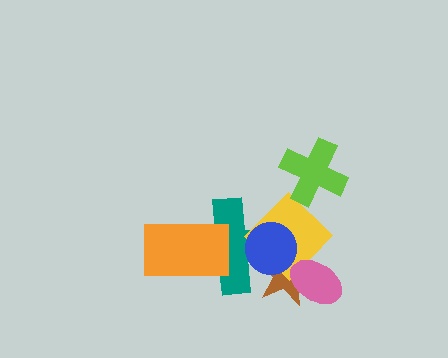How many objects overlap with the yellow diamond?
5 objects overlap with the yellow diamond.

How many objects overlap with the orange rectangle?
1 object overlaps with the orange rectangle.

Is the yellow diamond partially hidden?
Yes, it is partially covered by another shape.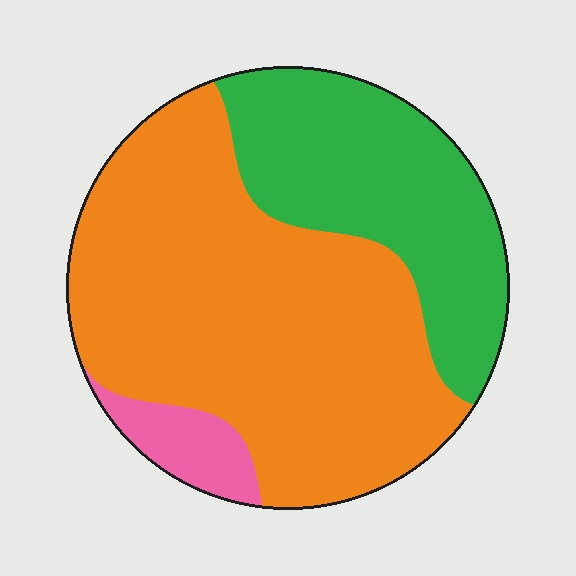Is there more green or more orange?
Orange.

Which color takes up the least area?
Pink, at roughly 5%.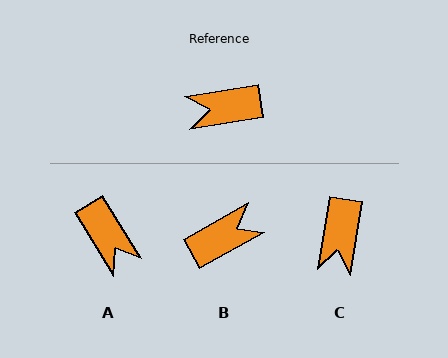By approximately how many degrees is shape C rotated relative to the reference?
Approximately 71 degrees counter-clockwise.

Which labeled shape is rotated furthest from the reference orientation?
B, about 160 degrees away.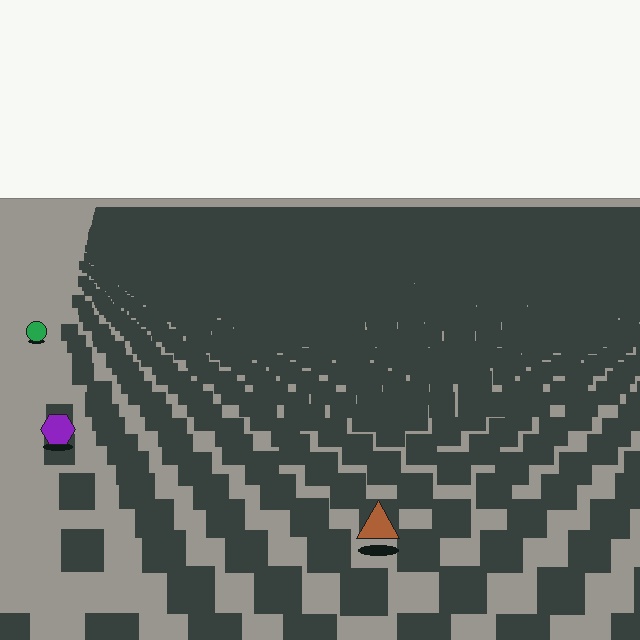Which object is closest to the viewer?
The brown triangle is closest. The texture marks near it are larger and more spread out.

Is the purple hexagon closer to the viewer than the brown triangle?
No. The brown triangle is closer — you can tell from the texture gradient: the ground texture is coarser near it.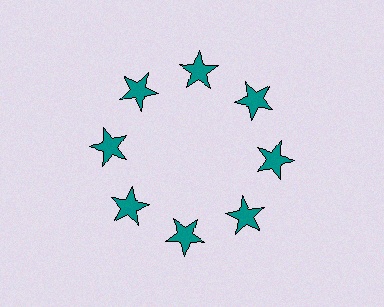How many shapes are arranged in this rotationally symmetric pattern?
There are 8 shapes, arranged in 8 groups of 1.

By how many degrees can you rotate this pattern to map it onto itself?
The pattern maps onto itself every 45 degrees of rotation.